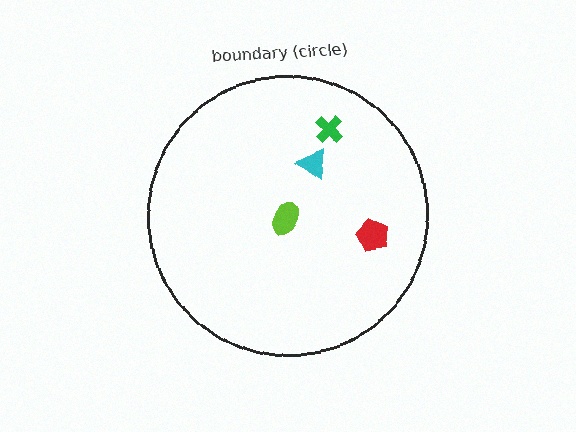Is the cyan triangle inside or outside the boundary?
Inside.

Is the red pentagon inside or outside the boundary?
Inside.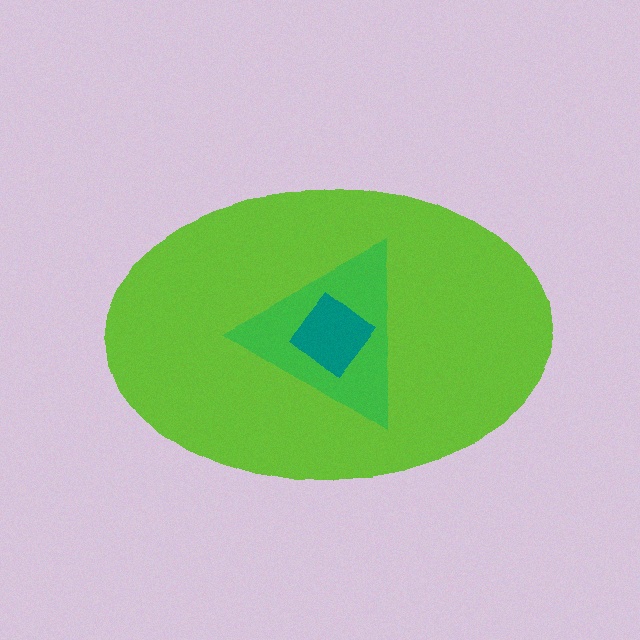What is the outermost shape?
The lime ellipse.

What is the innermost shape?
The teal diamond.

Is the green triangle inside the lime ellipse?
Yes.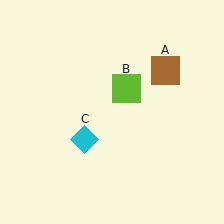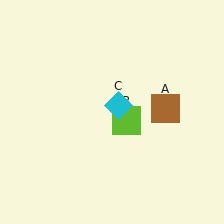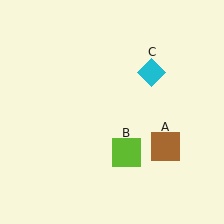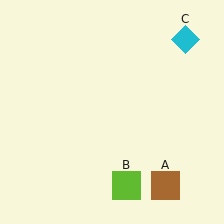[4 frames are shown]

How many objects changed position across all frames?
3 objects changed position: brown square (object A), lime square (object B), cyan diamond (object C).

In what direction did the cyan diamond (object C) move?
The cyan diamond (object C) moved up and to the right.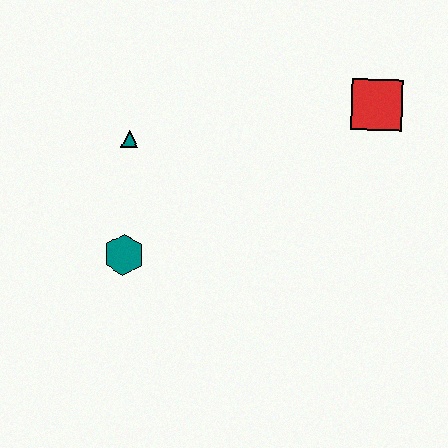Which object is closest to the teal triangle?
The teal hexagon is closest to the teal triangle.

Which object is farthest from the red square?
The teal hexagon is farthest from the red square.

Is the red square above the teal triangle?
Yes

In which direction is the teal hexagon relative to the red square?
The teal hexagon is to the left of the red square.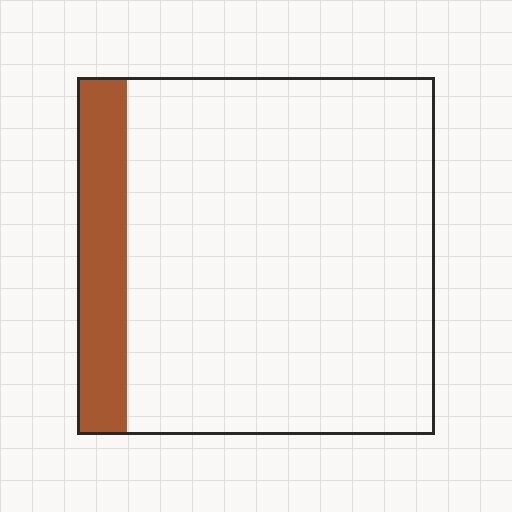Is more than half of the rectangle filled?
No.